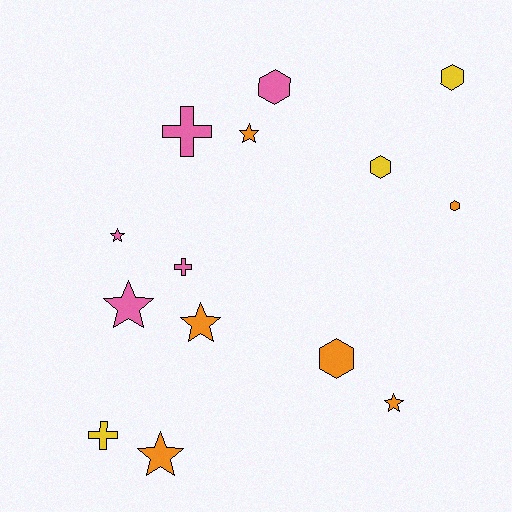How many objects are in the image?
There are 14 objects.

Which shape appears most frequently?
Star, with 6 objects.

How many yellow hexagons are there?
There are 2 yellow hexagons.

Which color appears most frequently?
Orange, with 6 objects.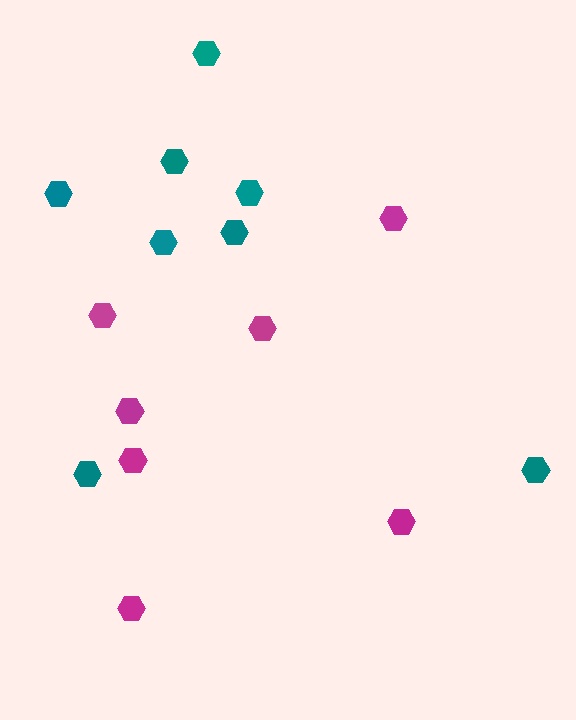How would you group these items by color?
There are 2 groups: one group of magenta hexagons (7) and one group of teal hexagons (8).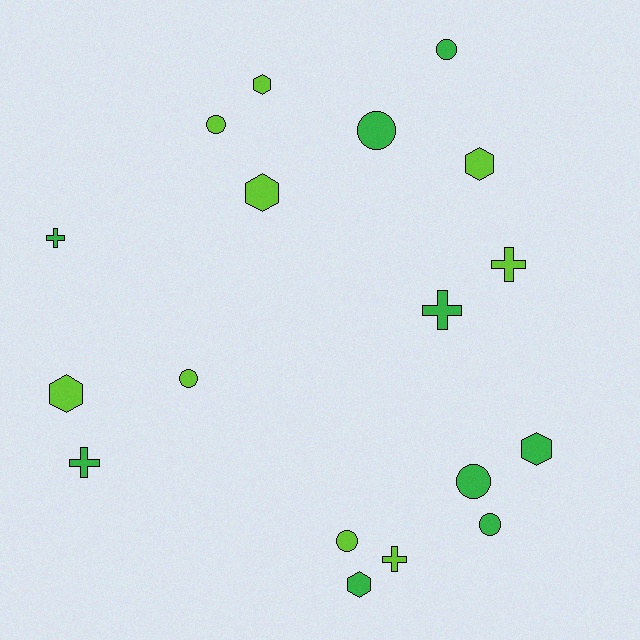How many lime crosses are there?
There are 2 lime crosses.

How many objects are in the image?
There are 18 objects.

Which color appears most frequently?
Green, with 9 objects.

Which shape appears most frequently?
Circle, with 7 objects.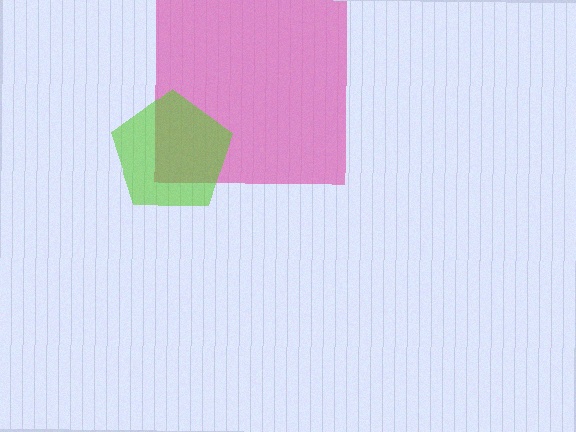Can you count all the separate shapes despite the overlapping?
Yes, there are 2 separate shapes.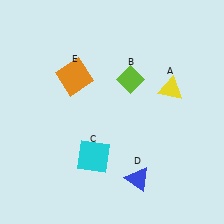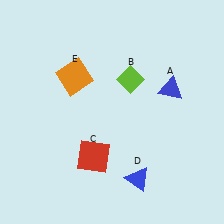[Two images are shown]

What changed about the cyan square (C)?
In Image 1, C is cyan. In Image 2, it changed to red.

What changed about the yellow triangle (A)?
In Image 1, A is yellow. In Image 2, it changed to blue.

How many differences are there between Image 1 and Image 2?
There are 2 differences between the two images.